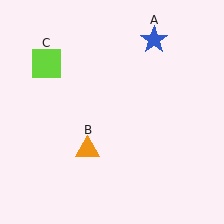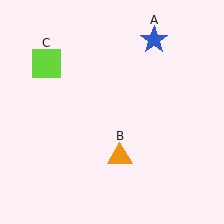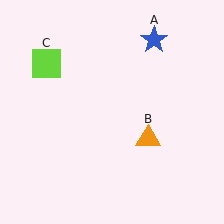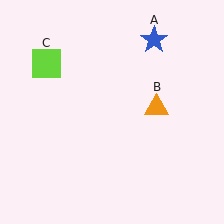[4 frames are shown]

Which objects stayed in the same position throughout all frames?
Blue star (object A) and lime square (object C) remained stationary.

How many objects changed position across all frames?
1 object changed position: orange triangle (object B).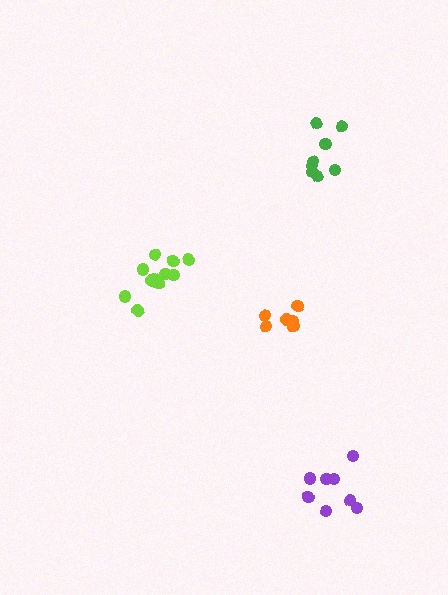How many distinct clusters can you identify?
There are 4 distinct clusters.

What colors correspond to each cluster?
The clusters are colored: purple, lime, green, orange.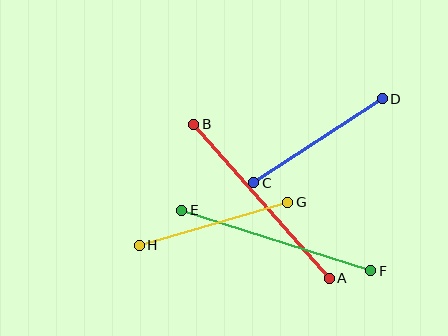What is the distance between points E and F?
The distance is approximately 198 pixels.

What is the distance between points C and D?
The distance is approximately 153 pixels.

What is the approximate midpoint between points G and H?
The midpoint is at approximately (214, 224) pixels.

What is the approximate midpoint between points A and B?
The midpoint is at approximately (261, 201) pixels.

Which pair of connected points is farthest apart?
Points A and B are farthest apart.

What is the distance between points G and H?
The distance is approximately 155 pixels.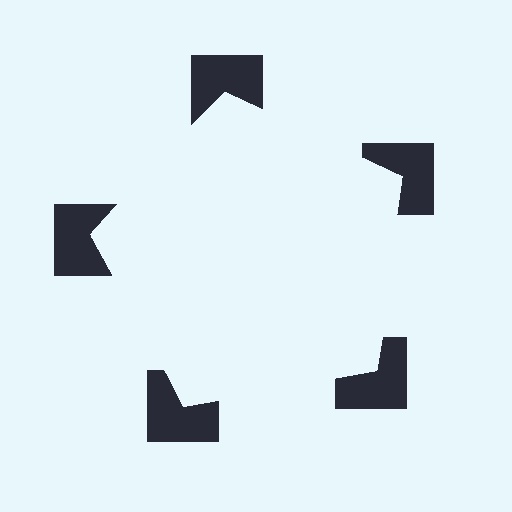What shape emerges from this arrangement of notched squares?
An illusory pentagon — its edges are inferred from the aligned wedge cuts in the notched squares, not physically drawn.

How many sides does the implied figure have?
5 sides.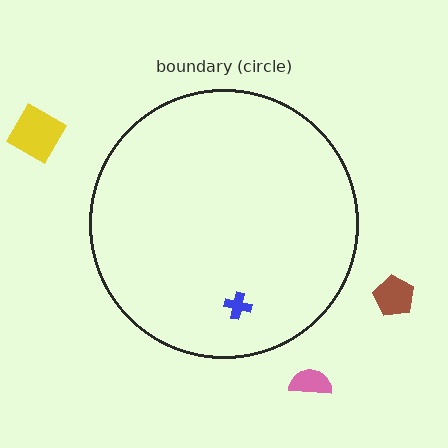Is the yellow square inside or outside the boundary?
Outside.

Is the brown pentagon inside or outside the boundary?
Outside.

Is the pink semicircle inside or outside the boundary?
Outside.